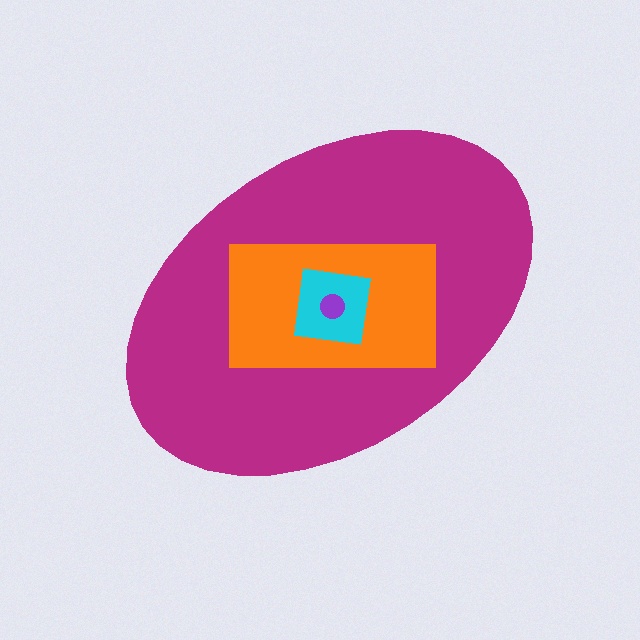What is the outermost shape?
The magenta ellipse.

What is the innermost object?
The purple circle.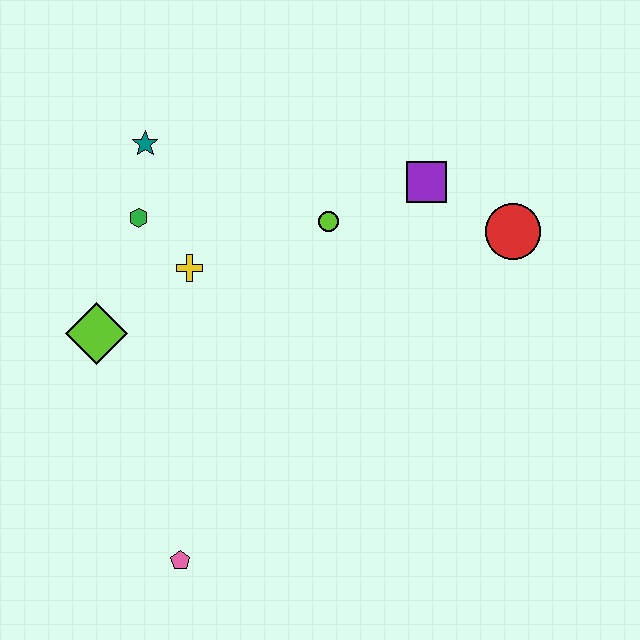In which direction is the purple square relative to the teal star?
The purple square is to the right of the teal star.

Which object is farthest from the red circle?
The pink pentagon is farthest from the red circle.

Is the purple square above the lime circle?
Yes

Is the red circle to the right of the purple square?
Yes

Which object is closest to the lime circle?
The purple square is closest to the lime circle.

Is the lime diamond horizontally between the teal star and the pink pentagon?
No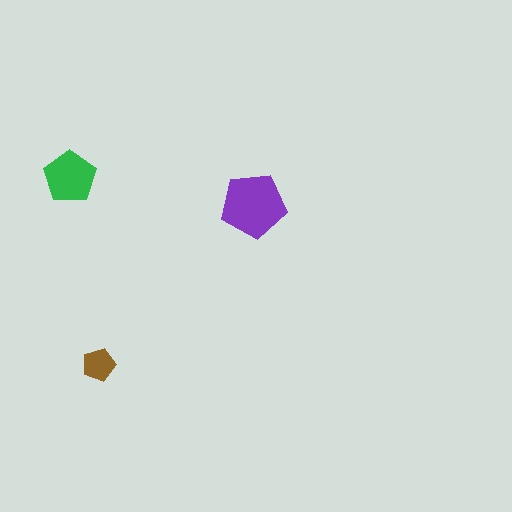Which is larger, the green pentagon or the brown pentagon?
The green one.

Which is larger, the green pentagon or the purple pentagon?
The purple one.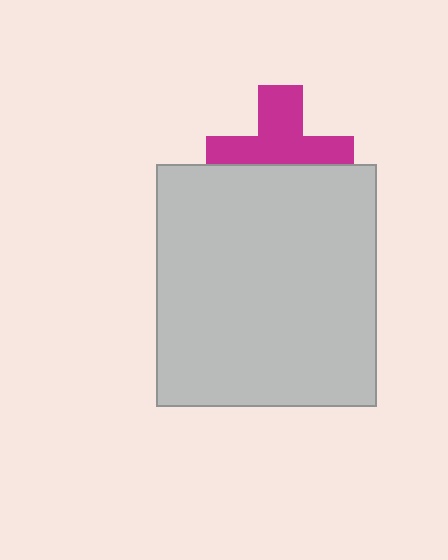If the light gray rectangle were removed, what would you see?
You would see the complete magenta cross.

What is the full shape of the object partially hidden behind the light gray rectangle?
The partially hidden object is a magenta cross.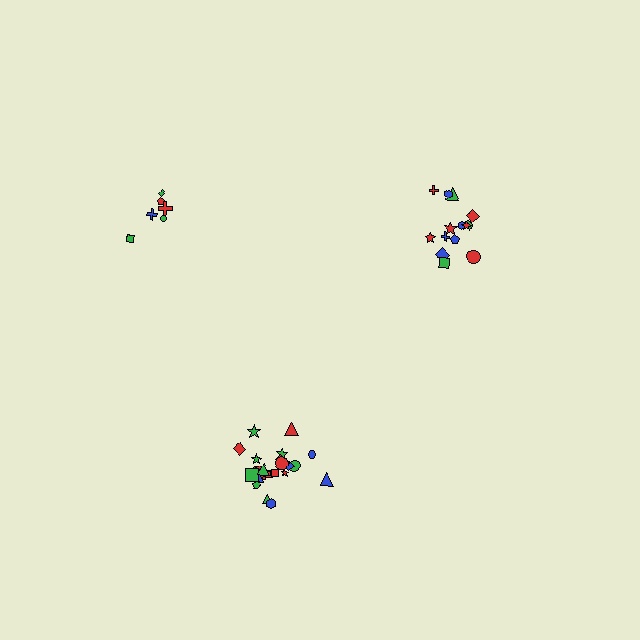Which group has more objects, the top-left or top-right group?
The top-right group.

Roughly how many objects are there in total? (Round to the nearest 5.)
Roughly 45 objects in total.